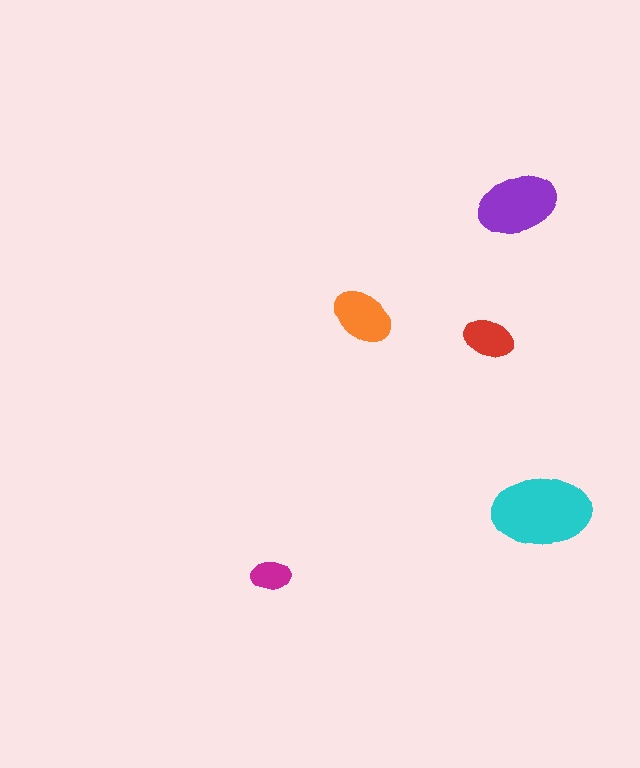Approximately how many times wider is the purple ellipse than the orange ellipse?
About 1.5 times wider.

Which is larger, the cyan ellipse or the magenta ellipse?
The cyan one.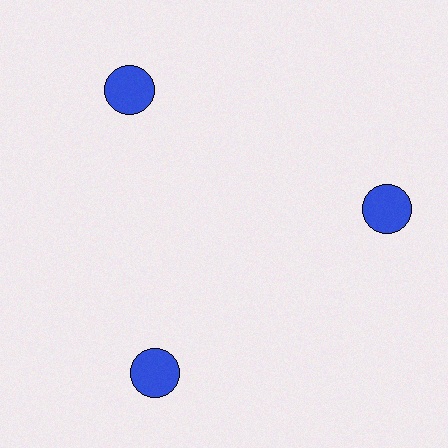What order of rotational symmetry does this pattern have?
This pattern has 3-fold rotational symmetry.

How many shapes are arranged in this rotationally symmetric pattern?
There are 3 shapes, arranged in 3 groups of 1.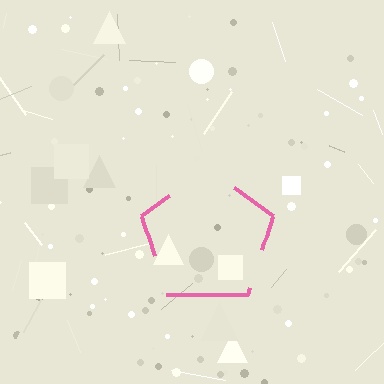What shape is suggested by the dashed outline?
The dashed outline suggests a pentagon.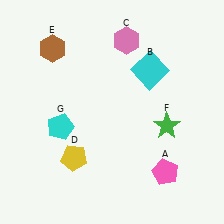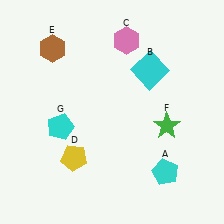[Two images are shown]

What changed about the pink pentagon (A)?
In Image 1, A is pink. In Image 2, it changed to cyan.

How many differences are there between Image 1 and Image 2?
There is 1 difference between the two images.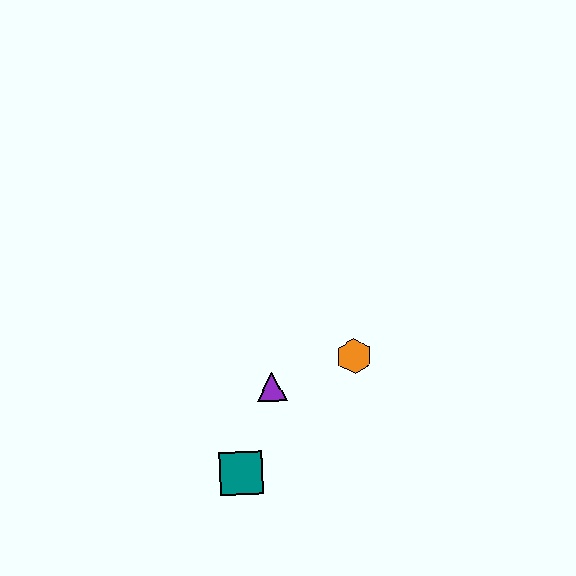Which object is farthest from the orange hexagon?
The teal square is farthest from the orange hexagon.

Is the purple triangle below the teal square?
No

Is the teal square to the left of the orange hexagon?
Yes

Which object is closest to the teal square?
The purple triangle is closest to the teal square.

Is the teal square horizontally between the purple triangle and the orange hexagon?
No